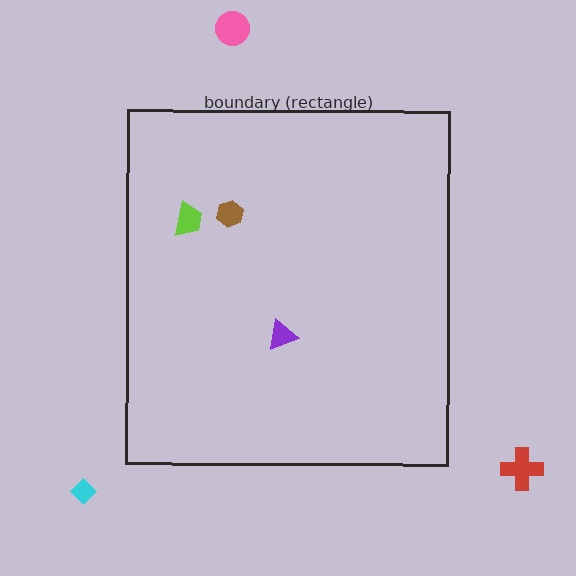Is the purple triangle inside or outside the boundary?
Inside.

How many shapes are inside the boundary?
3 inside, 3 outside.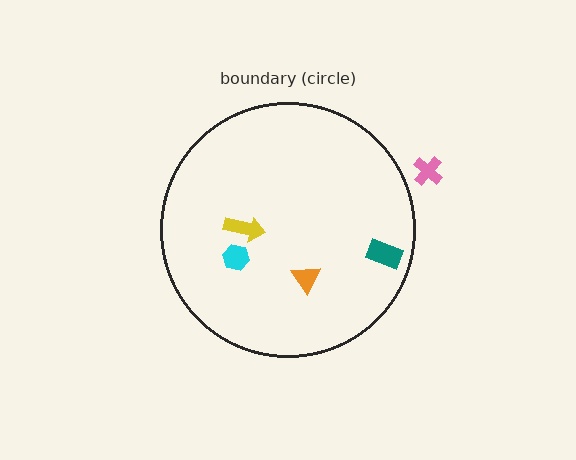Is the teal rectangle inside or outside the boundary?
Inside.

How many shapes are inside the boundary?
4 inside, 1 outside.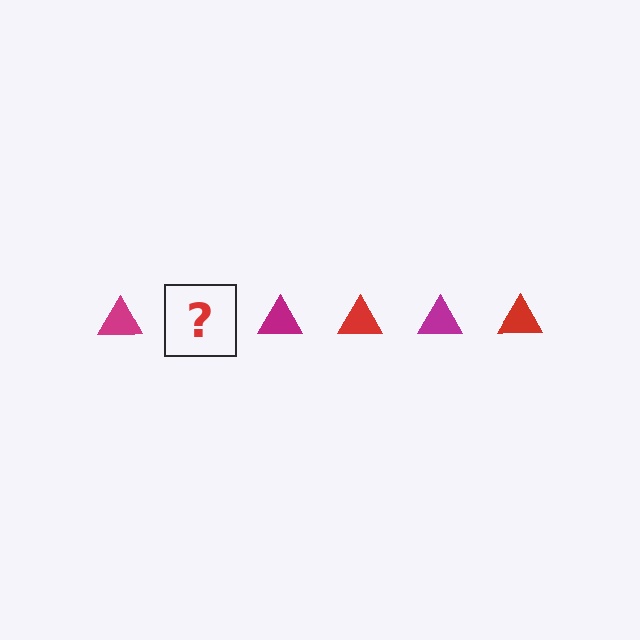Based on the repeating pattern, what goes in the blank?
The blank should be a red triangle.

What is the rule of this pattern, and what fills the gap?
The rule is that the pattern cycles through magenta, red triangles. The gap should be filled with a red triangle.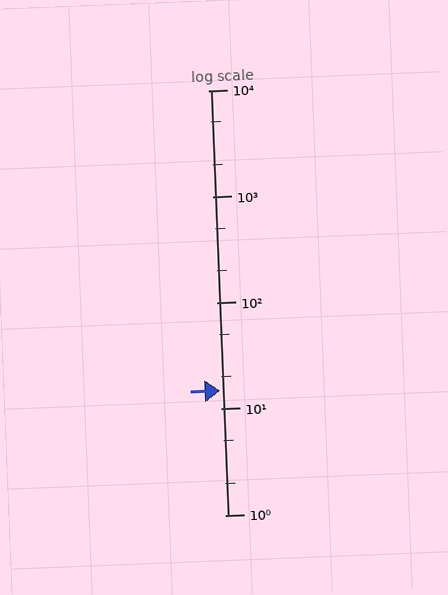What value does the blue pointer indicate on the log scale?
The pointer indicates approximately 15.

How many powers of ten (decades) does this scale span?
The scale spans 4 decades, from 1 to 10000.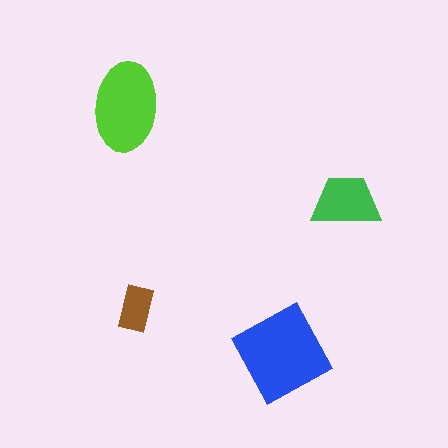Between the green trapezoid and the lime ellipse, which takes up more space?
The lime ellipse.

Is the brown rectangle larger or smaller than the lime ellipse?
Smaller.